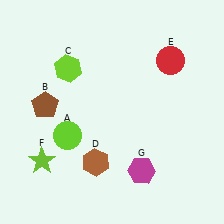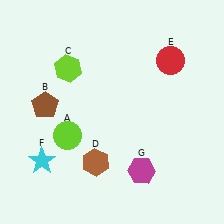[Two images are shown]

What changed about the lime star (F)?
In Image 1, F is lime. In Image 2, it changed to cyan.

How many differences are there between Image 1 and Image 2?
There is 1 difference between the two images.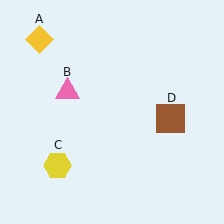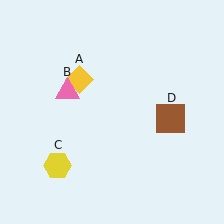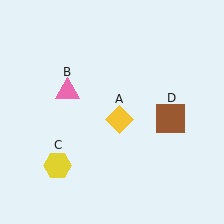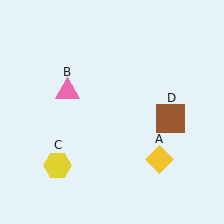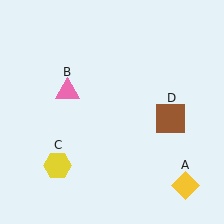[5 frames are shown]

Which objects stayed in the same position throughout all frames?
Pink triangle (object B) and yellow hexagon (object C) and brown square (object D) remained stationary.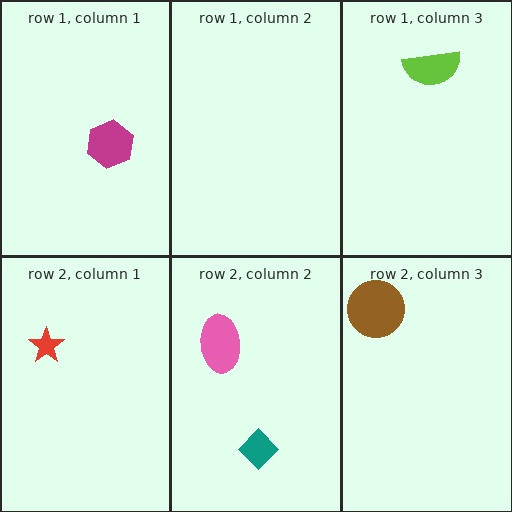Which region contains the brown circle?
The row 2, column 3 region.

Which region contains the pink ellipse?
The row 2, column 2 region.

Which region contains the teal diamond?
The row 2, column 2 region.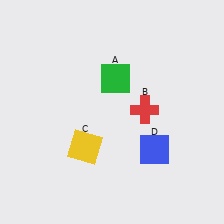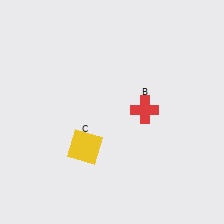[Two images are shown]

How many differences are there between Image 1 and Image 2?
There are 2 differences between the two images.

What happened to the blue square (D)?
The blue square (D) was removed in Image 2. It was in the bottom-right area of Image 1.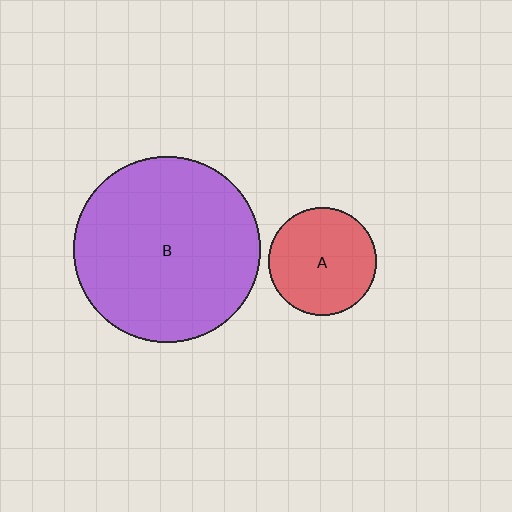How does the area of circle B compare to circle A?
Approximately 3.0 times.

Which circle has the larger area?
Circle B (purple).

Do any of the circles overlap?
No, none of the circles overlap.